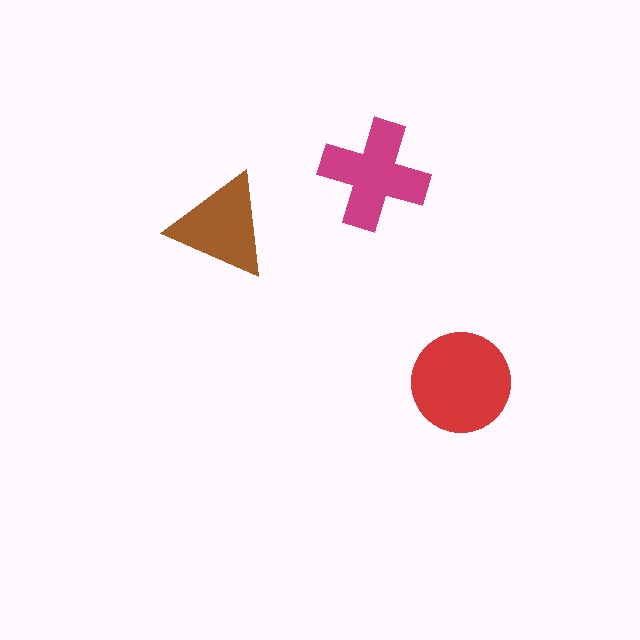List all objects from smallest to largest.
The brown triangle, the magenta cross, the red circle.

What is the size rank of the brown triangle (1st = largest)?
3rd.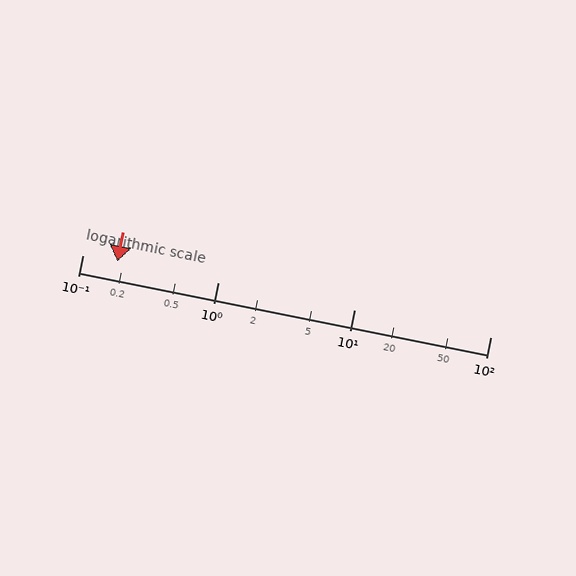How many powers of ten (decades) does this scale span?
The scale spans 3 decades, from 0.1 to 100.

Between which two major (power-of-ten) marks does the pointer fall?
The pointer is between 0.1 and 1.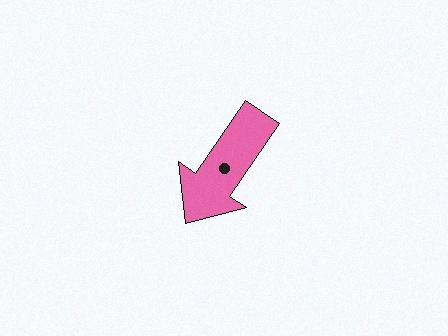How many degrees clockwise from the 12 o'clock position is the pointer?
Approximately 215 degrees.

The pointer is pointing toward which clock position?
Roughly 7 o'clock.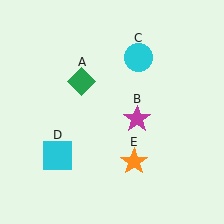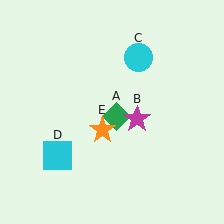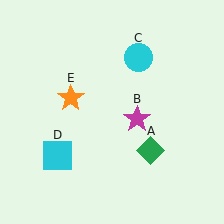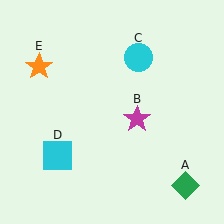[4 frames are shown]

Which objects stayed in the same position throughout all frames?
Magenta star (object B) and cyan circle (object C) and cyan square (object D) remained stationary.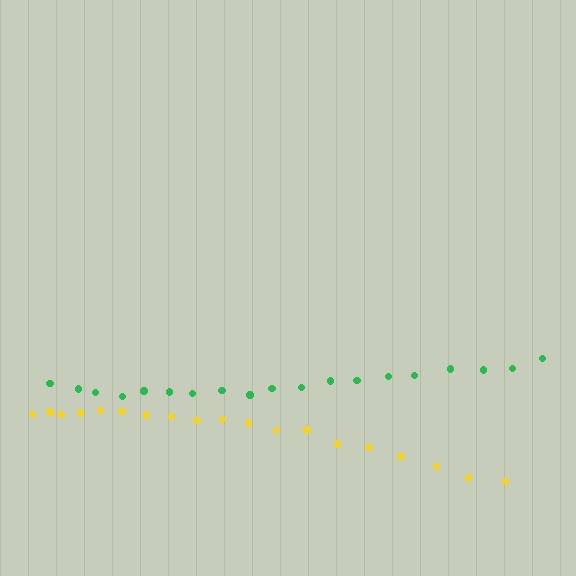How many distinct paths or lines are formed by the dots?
There are 2 distinct paths.